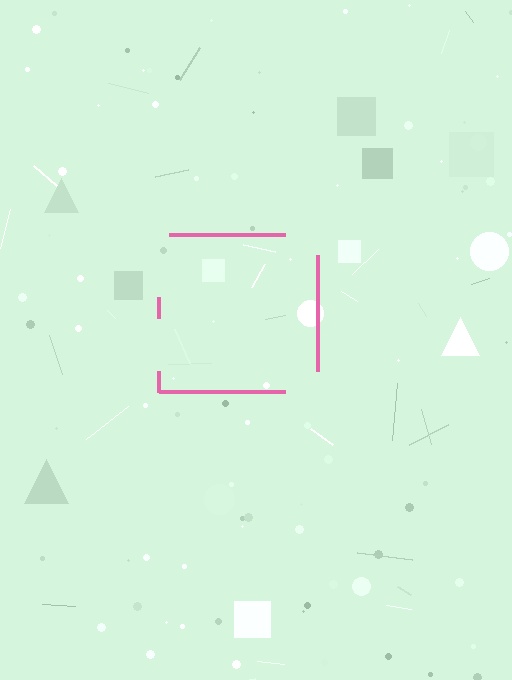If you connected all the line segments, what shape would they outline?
They would outline a square.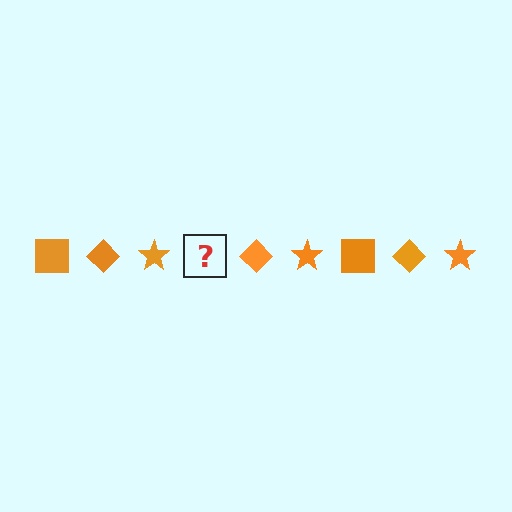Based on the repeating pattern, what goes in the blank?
The blank should be an orange square.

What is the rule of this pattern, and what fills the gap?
The rule is that the pattern cycles through square, diamond, star shapes in orange. The gap should be filled with an orange square.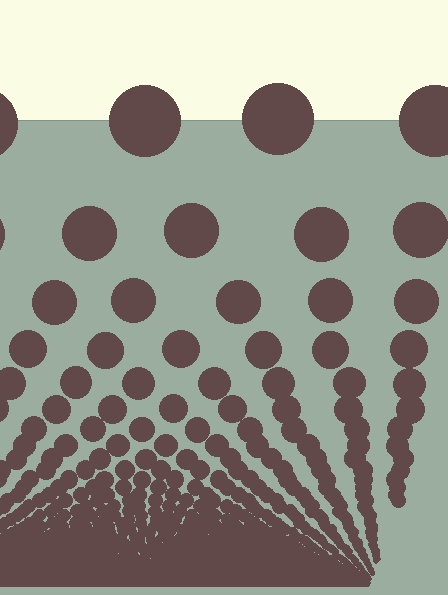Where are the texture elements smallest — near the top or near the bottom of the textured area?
Near the bottom.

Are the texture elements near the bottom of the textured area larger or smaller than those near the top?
Smaller. The gradient is inverted — elements near the bottom are smaller and denser.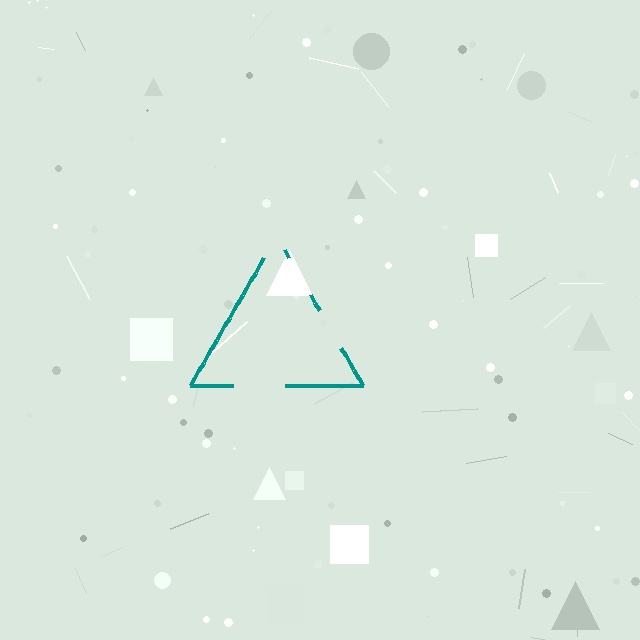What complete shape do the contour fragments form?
The contour fragments form a triangle.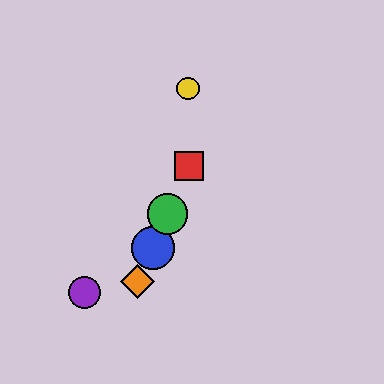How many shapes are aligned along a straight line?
4 shapes (the red square, the blue circle, the green circle, the orange diamond) are aligned along a straight line.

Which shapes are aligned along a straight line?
The red square, the blue circle, the green circle, the orange diamond are aligned along a straight line.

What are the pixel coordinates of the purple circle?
The purple circle is at (85, 292).